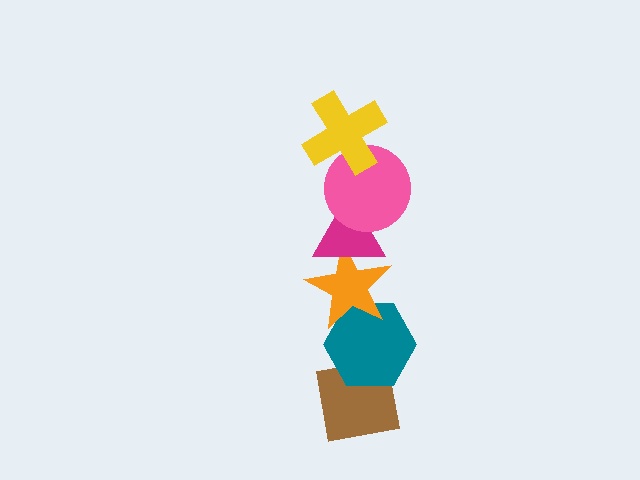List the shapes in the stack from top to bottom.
From top to bottom: the yellow cross, the pink circle, the magenta triangle, the orange star, the teal hexagon, the brown square.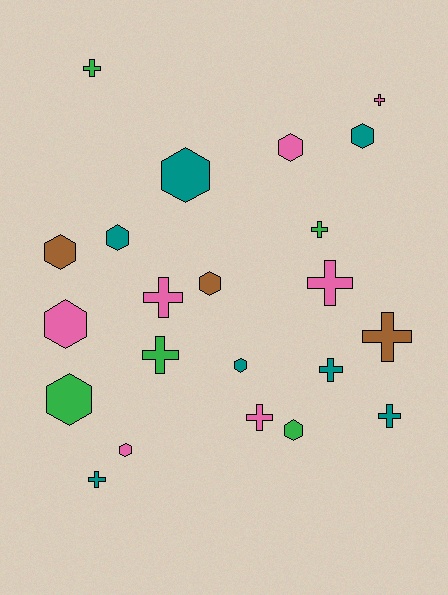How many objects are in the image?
There are 22 objects.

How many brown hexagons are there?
There are 2 brown hexagons.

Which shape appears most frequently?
Hexagon, with 11 objects.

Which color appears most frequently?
Pink, with 7 objects.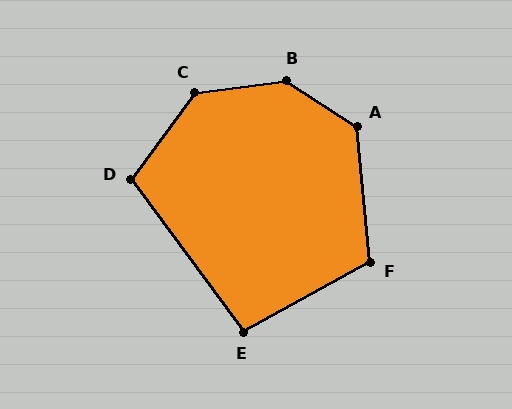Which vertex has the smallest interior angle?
E, at approximately 98 degrees.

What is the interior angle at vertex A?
Approximately 129 degrees (obtuse).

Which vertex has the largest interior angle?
B, at approximately 139 degrees.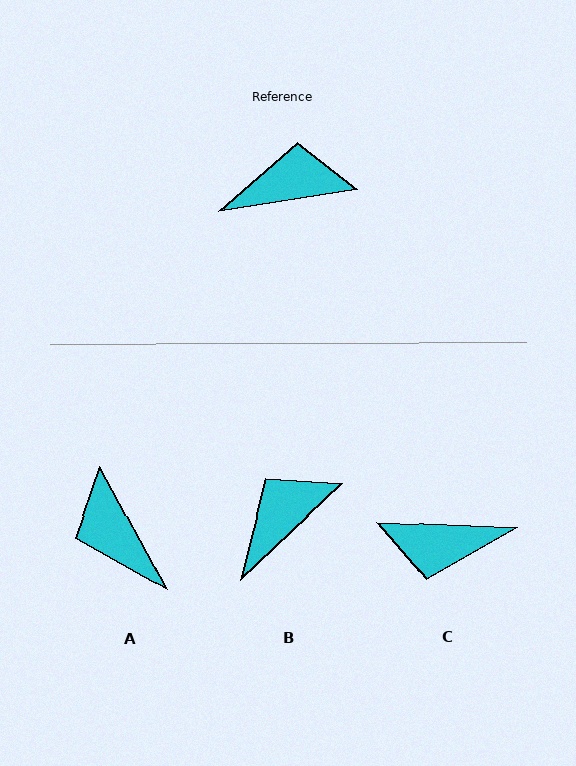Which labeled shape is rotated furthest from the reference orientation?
C, about 168 degrees away.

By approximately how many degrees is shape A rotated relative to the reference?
Approximately 109 degrees counter-clockwise.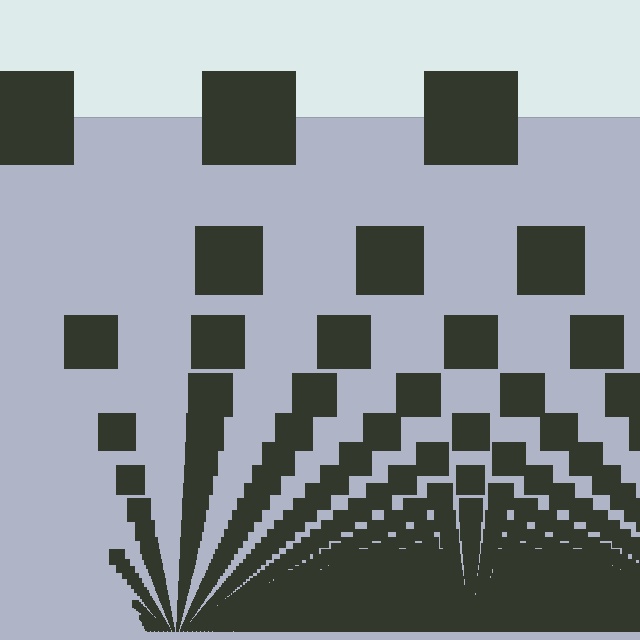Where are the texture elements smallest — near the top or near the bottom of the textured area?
Near the bottom.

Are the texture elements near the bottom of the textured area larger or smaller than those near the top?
Smaller. The gradient is inverted — elements near the bottom are smaller and denser.